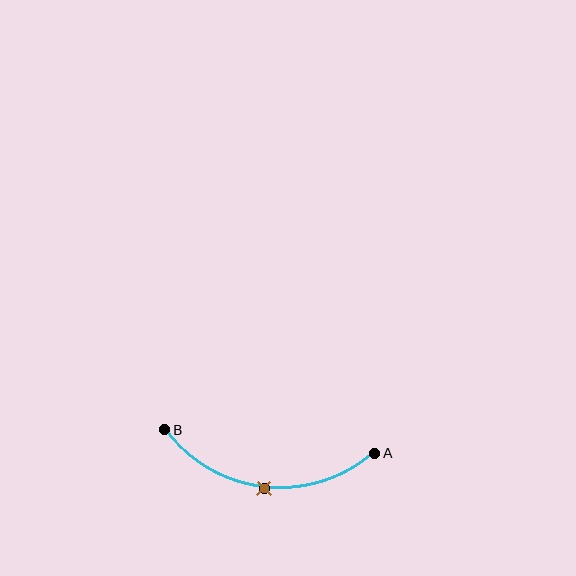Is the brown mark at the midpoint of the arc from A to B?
Yes. The brown mark lies on the arc at equal arc-length from both A and B — it is the arc midpoint.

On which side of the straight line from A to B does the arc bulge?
The arc bulges below the straight line connecting A and B.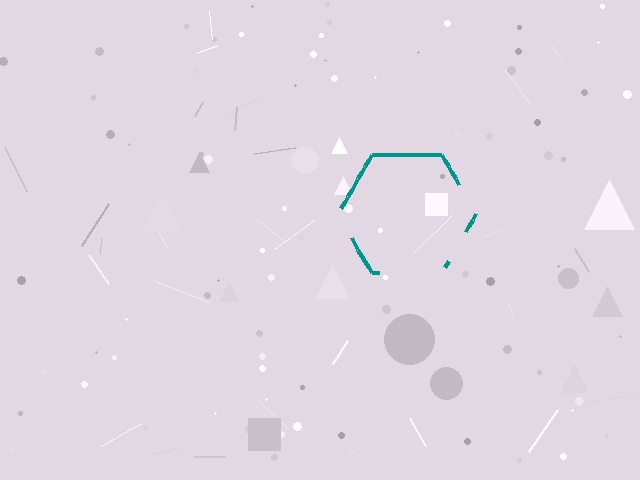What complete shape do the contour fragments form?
The contour fragments form a hexagon.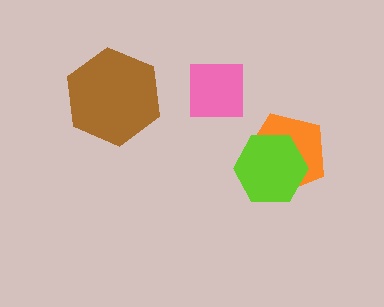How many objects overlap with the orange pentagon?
1 object overlaps with the orange pentagon.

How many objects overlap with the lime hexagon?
1 object overlaps with the lime hexagon.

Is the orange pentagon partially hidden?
Yes, it is partially covered by another shape.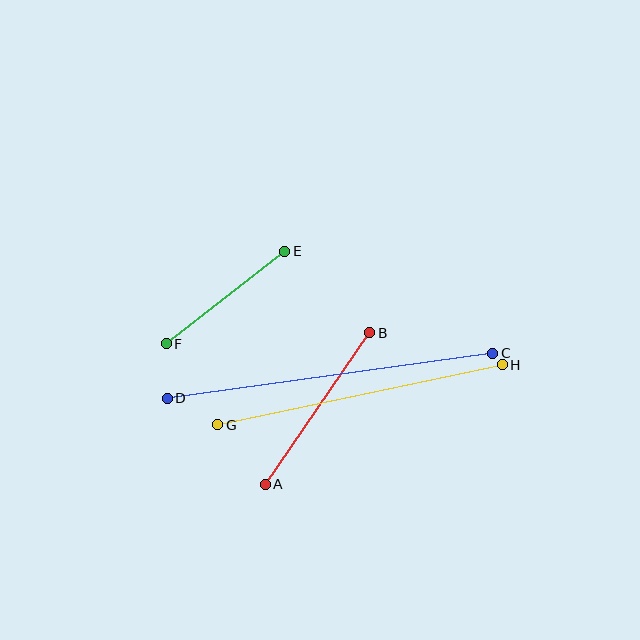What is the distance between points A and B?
The distance is approximately 184 pixels.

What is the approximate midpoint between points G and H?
The midpoint is at approximately (360, 395) pixels.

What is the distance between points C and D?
The distance is approximately 328 pixels.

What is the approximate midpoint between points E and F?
The midpoint is at approximately (225, 297) pixels.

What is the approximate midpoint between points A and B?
The midpoint is at approximately (317, 409) pixels.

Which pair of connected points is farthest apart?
Points C and D are farthest apart.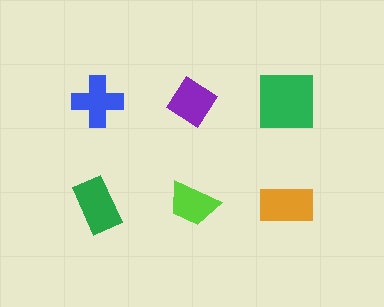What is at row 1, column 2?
A purple diamond.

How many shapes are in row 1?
3 shapes.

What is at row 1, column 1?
A blue cross.